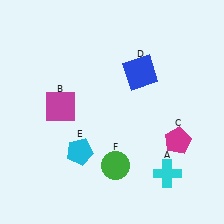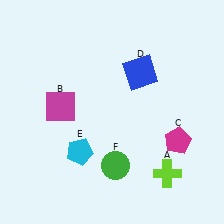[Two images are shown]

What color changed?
The cross (A) changed from cyan in Image 1 to lime in Image 2.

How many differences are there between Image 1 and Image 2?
There is 1 difference between the two images.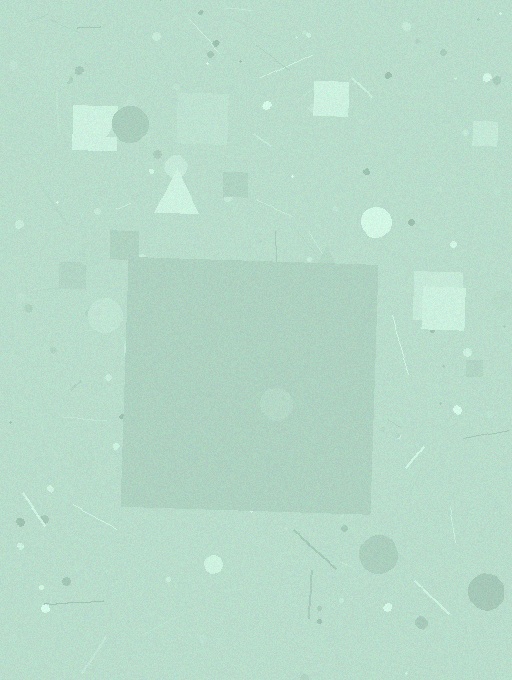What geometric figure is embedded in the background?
A square is embedded in the background.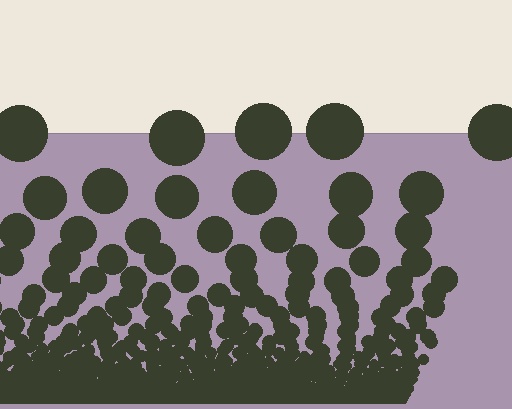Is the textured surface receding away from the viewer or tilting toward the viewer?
The surface appears to tilt toward the viewer. Texture elements get larger and sparser toward the top.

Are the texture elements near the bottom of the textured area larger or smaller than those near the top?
Smaller. The gradient is inverted — elements near the bottom are smaller and denser.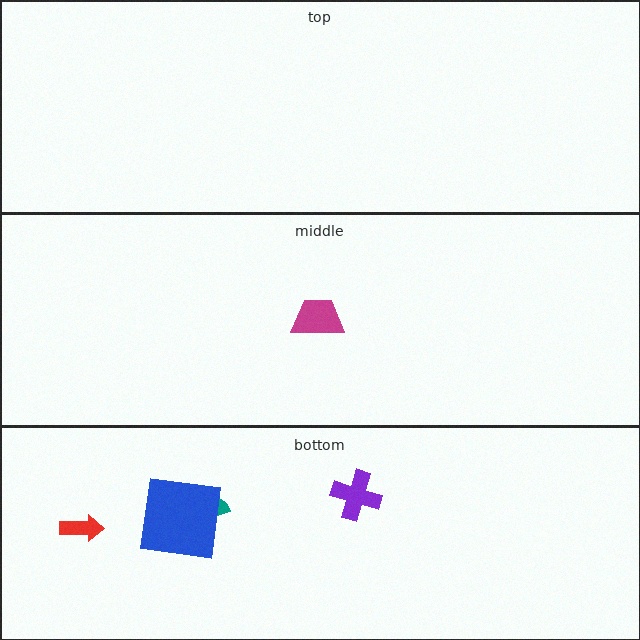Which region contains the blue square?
The bottom region.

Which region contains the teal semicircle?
The bottom region.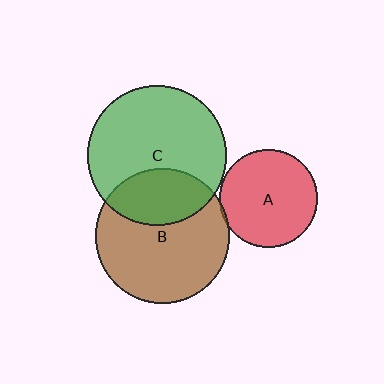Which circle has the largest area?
Circle C (green).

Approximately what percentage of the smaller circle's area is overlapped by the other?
Approximately 5%.